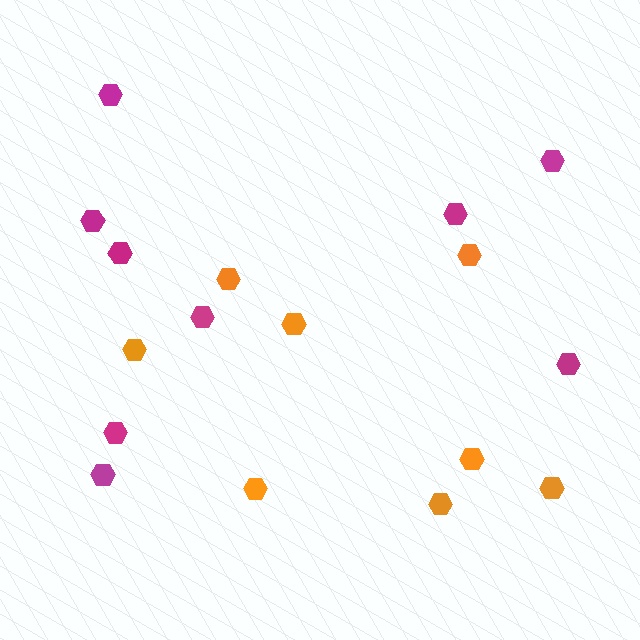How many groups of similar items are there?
There are 2 groups: one group of magenta hexagons (9) and one group of orange hexagons (8).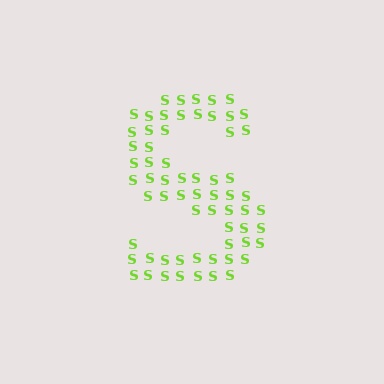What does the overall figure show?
The overall figure shows the letter S.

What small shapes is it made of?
It is made of small letter S's.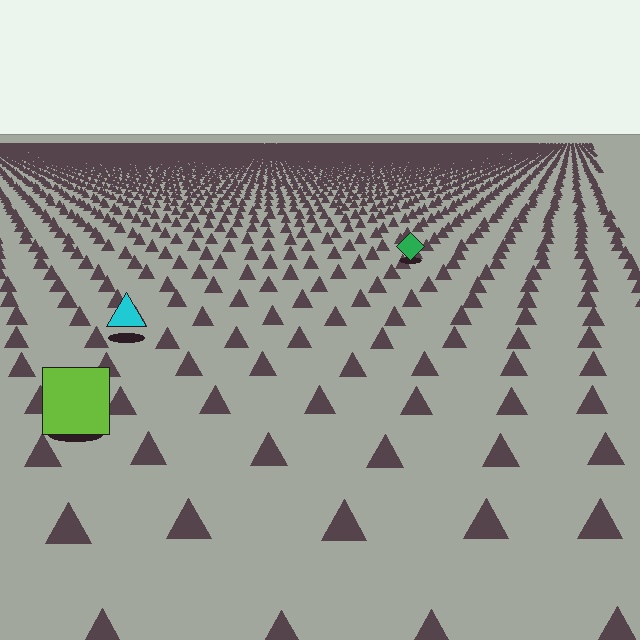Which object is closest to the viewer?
The lime square is closest. The texture marks near it are larger and more spread out.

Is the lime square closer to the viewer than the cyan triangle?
Yes. The lime square is closer — you can tell from the texture gradient: the ground texture is coarser near it.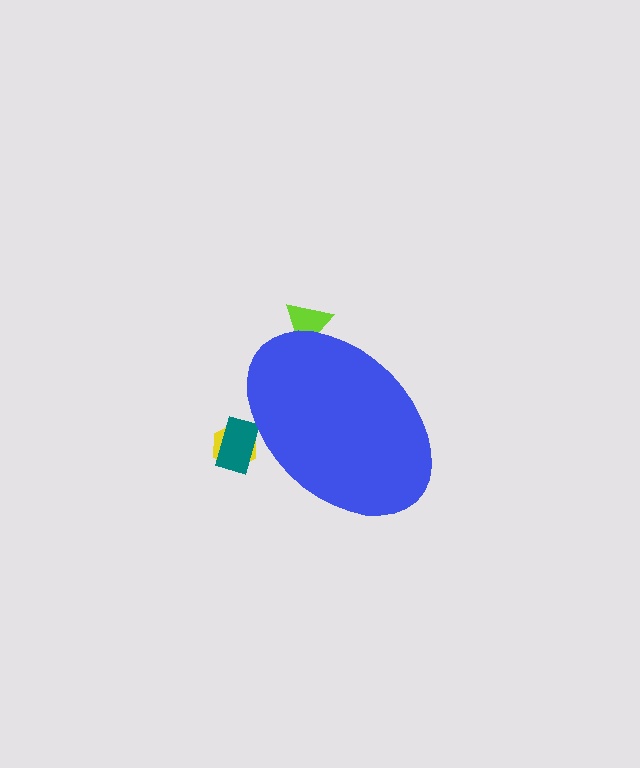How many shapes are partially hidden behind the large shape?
3 shapes are partially hidden.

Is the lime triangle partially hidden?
Yes, the lime triangle is partially hidden behind the blue ellipse.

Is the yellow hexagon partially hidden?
Yes, the yellow hexagon is partially hidden behind the blue ellipse.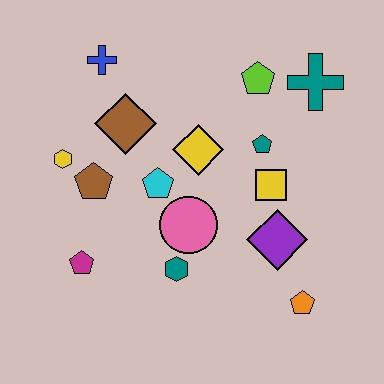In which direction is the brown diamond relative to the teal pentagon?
The brown diamond is to the left of the teal pentagon.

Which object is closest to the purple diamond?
The yellow square is closest to the purple diamond.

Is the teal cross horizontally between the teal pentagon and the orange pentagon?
No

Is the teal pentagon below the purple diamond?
No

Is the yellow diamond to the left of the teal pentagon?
Yes